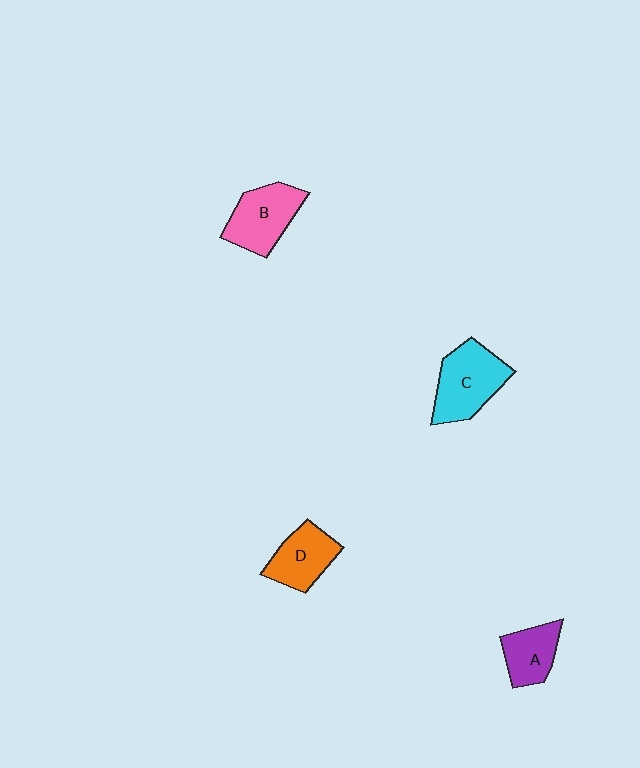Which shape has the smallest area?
Shape A (purple).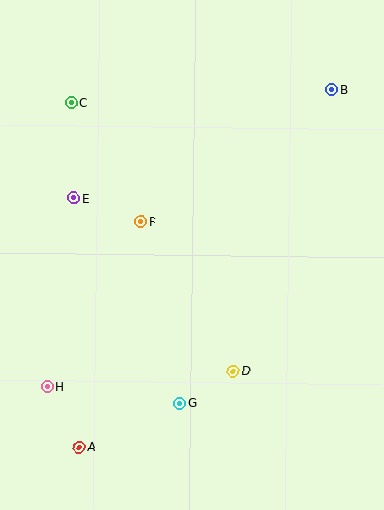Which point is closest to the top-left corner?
Point C is closest to the top-left corner.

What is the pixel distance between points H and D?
The distance between H and D is 186 pixels.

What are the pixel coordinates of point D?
Point D is at (233, 371).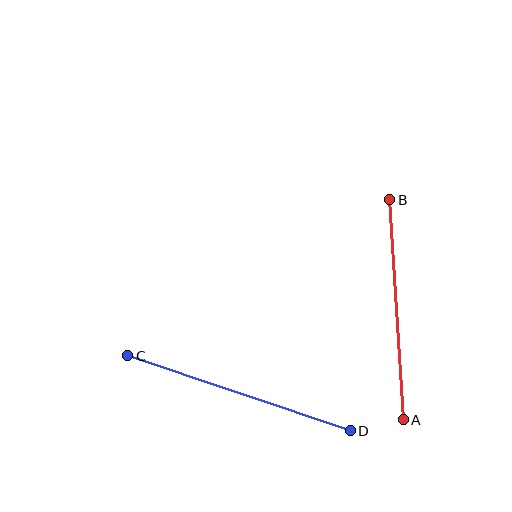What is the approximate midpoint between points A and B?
The midpoint is at approximately (396, 310) pixels.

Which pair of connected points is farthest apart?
Points C and D are farthest apart.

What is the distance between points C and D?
The distance is approximately 235 pixels.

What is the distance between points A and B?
The distance is approximately 220 pixels.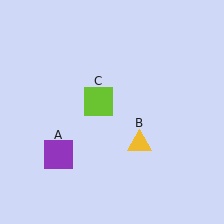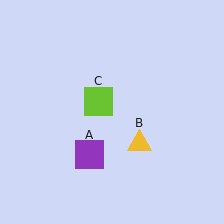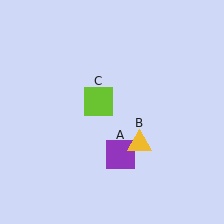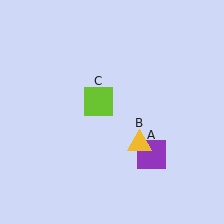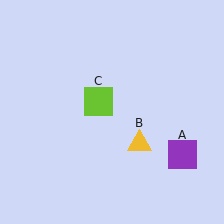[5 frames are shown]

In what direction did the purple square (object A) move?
The purple square (object A) moved right.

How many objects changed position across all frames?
1 object changed position: purple square (object A).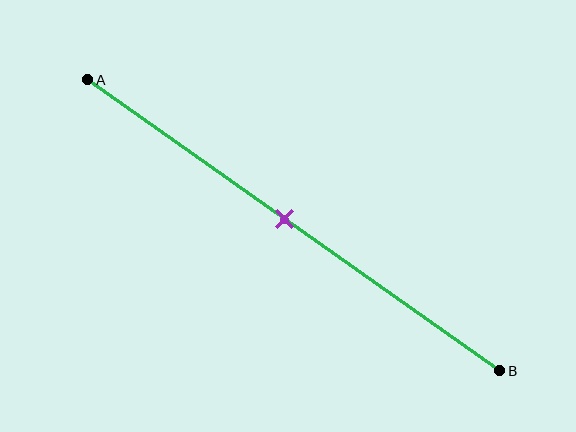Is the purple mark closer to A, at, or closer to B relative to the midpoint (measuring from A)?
The purple mark is approximately at the midpoint of segment AB.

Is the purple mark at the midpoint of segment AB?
Yes, the mark is approximately at the midpoint.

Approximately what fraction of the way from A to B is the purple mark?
The purple mark is approximately 50% of the way from A to B.